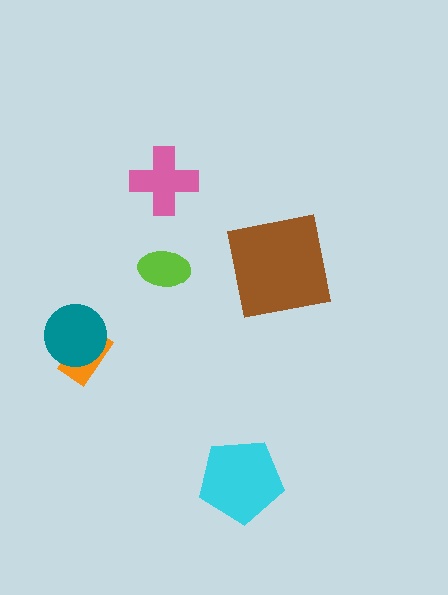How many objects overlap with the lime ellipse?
0 objects overlap with the lime ellipse.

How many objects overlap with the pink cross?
0 objects overlap with the pink cross.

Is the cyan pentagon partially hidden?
No, no other shape covers it.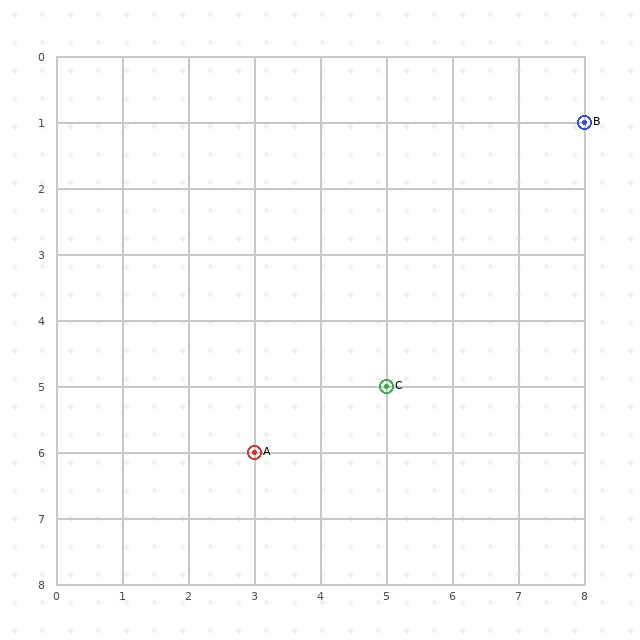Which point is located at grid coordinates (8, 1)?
Point B is at (8, 1).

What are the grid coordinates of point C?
Point C is at grid coordinates (5, 5).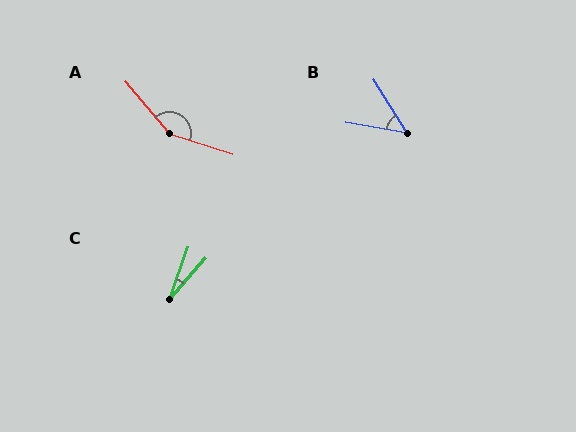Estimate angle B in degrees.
Approximately 49 degrees.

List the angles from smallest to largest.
C (22°), B (49°), A (148°).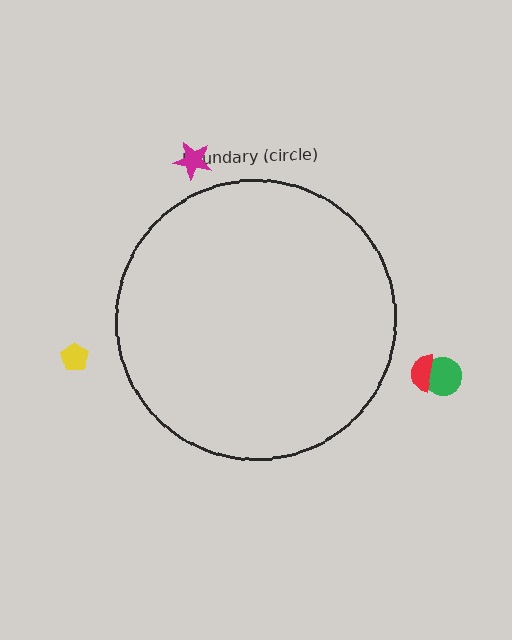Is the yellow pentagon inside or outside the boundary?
Outside.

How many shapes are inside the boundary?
0 inside, 4 outside.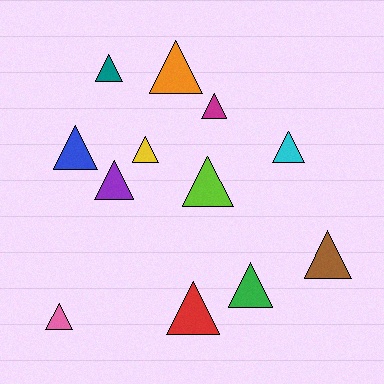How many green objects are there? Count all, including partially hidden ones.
There is 1 green object.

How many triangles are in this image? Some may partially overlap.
There are 12 triangles.